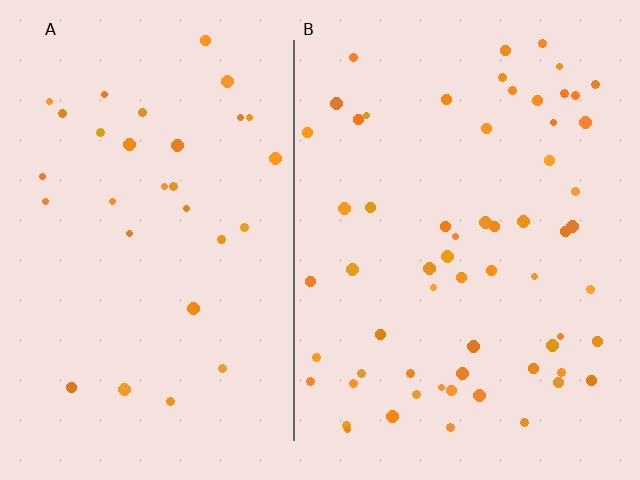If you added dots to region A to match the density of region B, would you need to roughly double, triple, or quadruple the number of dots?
Approximately double.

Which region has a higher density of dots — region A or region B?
B (the right).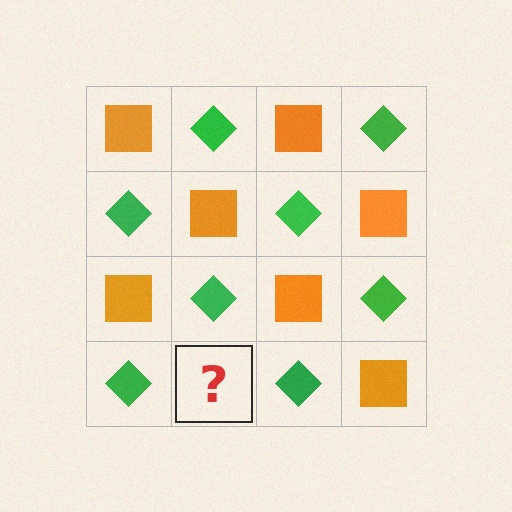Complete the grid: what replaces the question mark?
The question mark should be replaced with an orange square.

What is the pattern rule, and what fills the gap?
The rule is that it alternates orange square and green diamond in a checkerboard pattern. The gap should be filled with an orange square.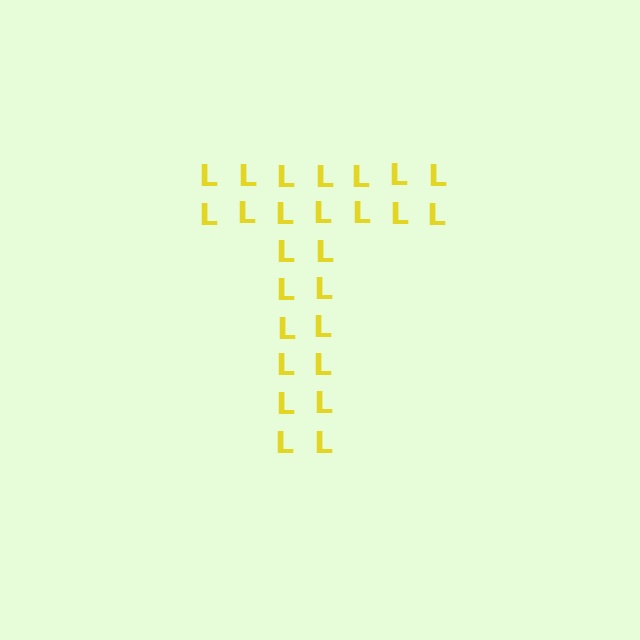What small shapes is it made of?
It is made of small letter L's.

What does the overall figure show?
The overall figure shows the letter T.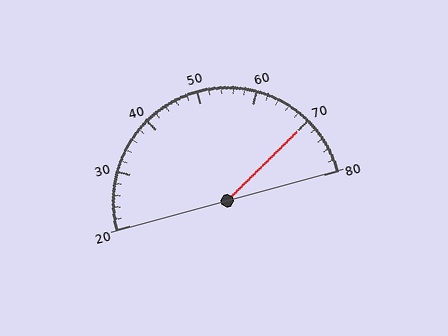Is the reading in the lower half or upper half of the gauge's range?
The reading is in the upper half of the range (20 to 80).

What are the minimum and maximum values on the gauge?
The gauge ranges from 20 to 80.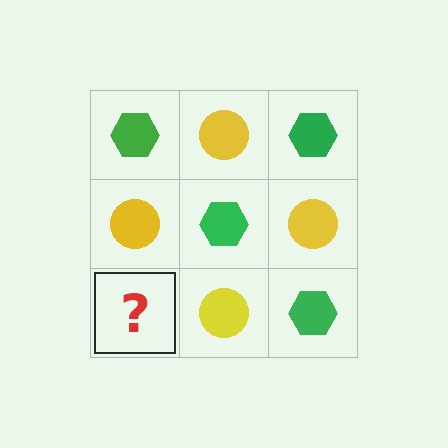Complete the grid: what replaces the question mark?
The question mark should be replaced with a green hexagon.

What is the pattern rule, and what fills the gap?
The rule is that it alternates green hexagon and yellow circle in a checkerboard pattern. The gap should be filled with a green hexagon.